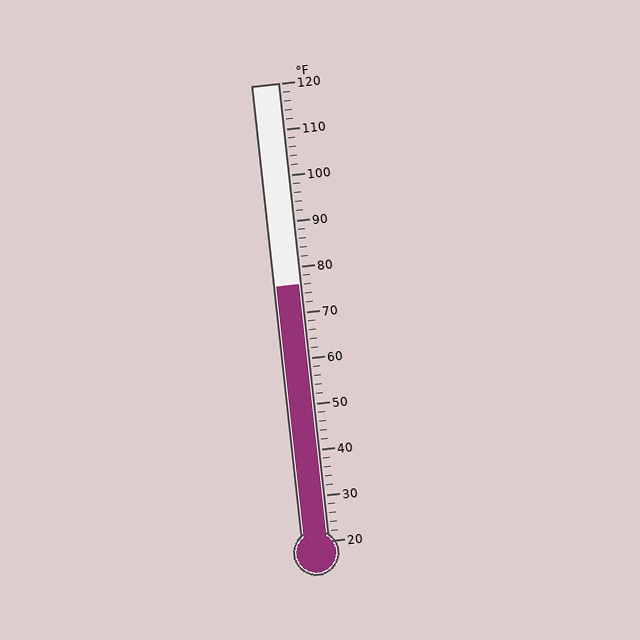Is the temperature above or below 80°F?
The temperature is below 80°F.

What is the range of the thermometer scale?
The thermometer scale ranges from 20°F to 120°F.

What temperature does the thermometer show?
The thermometer shows approximately 76°F.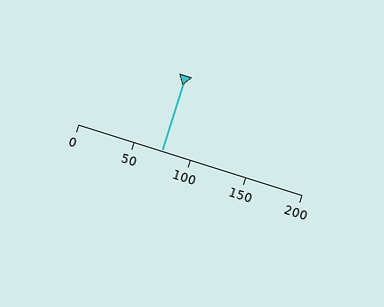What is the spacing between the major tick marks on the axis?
The major ticks are spaced 50 apart.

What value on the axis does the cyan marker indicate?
The marker indicates approximately 75.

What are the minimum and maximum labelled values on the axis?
The axis runs from 0 to 200.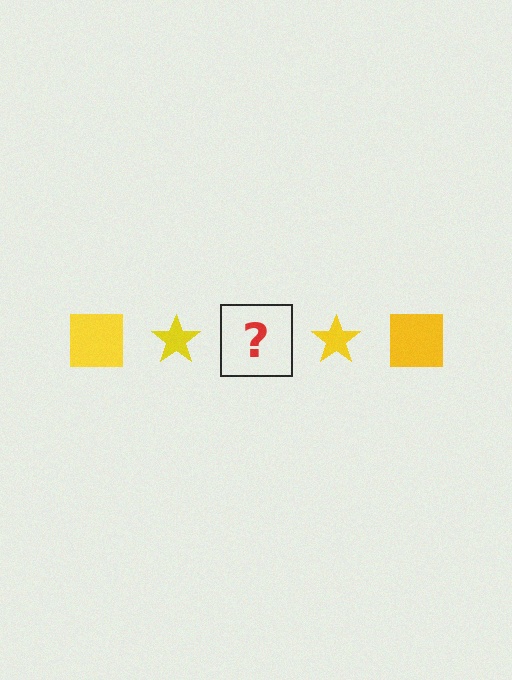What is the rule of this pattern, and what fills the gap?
The rule is that the pattern cycles through square, star shapes in yellow. The gap should be filled with a yellow square.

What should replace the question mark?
The question mark should be replaced with a yellow square.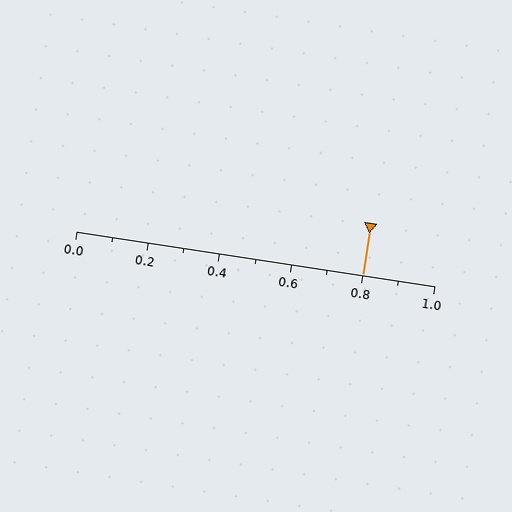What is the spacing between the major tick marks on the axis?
The major ticks are spaced 0.2 apart.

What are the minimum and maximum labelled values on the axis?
The axis runs from 0.0 to 1.0.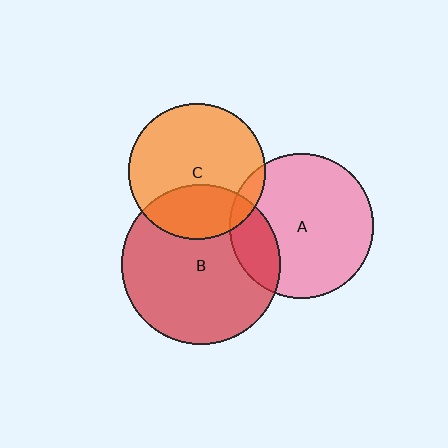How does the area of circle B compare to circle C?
Approximately 1.4 times.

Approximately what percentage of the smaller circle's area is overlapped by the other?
Approximately 20%.